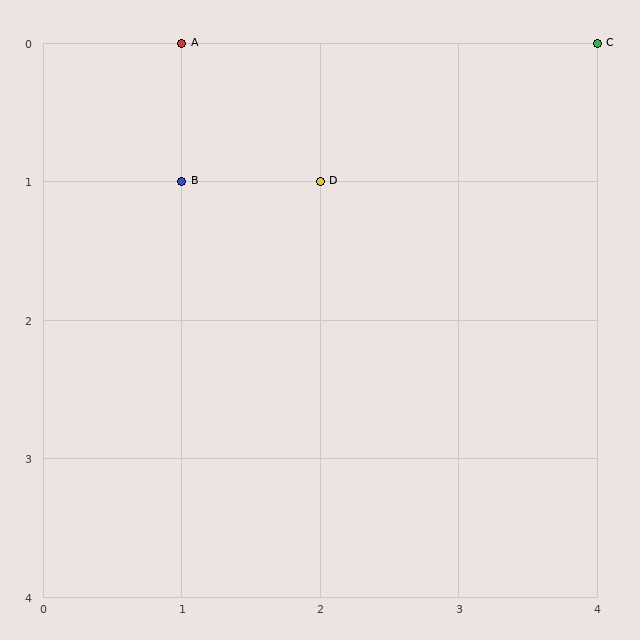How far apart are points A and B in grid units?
Points A and B are 1 row apart.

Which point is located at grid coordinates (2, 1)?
Point D is at (2, 1).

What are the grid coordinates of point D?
Point D is at grid coordinates (2, 1).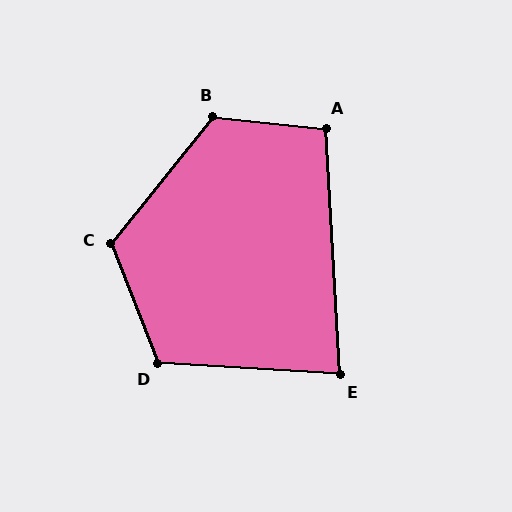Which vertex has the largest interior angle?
B, at approximately 123 degrees.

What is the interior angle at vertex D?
Approximately 115 degrees (obtuse).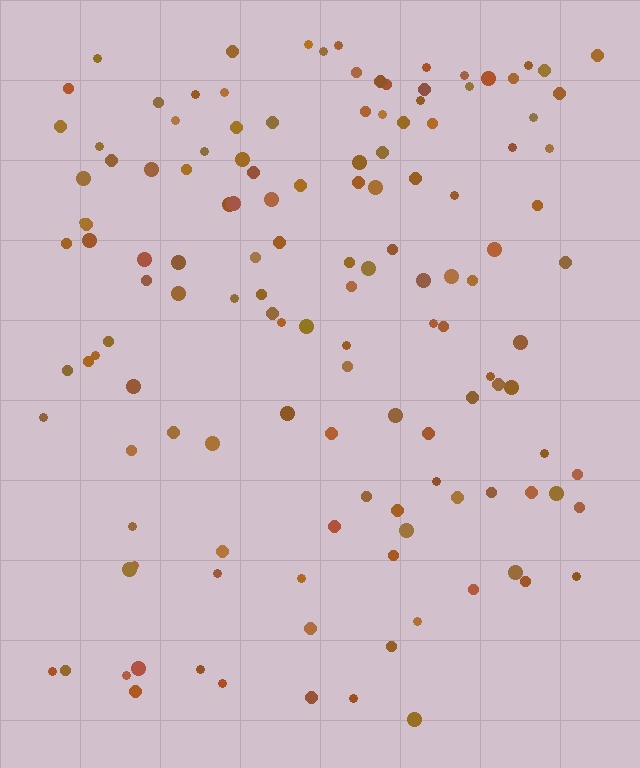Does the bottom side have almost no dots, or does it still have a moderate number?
Still a moderate number, just noticeably fewer than the top.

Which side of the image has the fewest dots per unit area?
The bottom.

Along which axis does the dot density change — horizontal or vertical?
Vertical.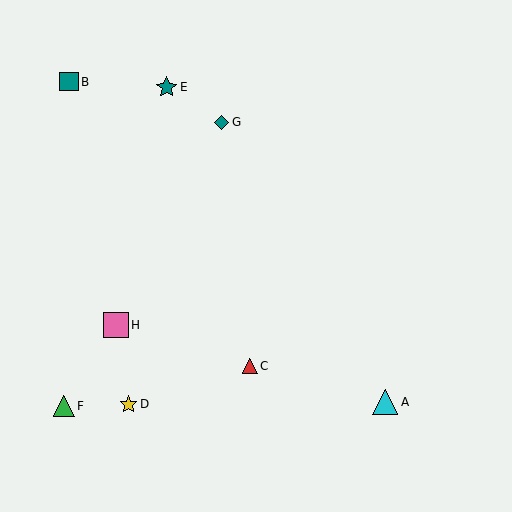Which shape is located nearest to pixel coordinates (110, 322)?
The pink square (labeled H) at (116, 325) is nearest to that location.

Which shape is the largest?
The cyan triangle (labeled A) is the largest.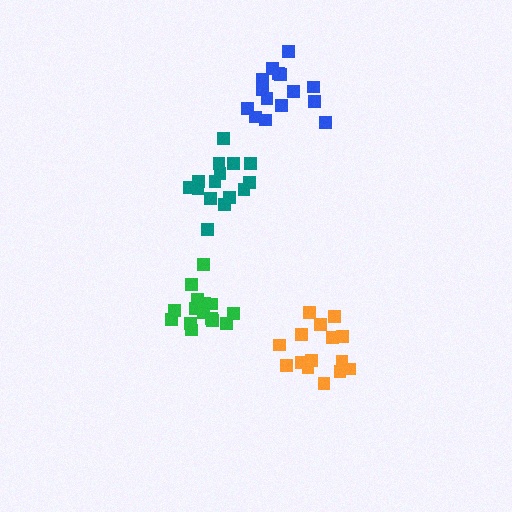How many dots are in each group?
Group 1: 15 dots, Group 2: 15 dots, Group 3: 15 dots, Group 4: 15 dots (60 total).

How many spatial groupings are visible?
There are 4 spatial groupings.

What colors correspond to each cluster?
The clusters are colored: orange, green, teal, blue.